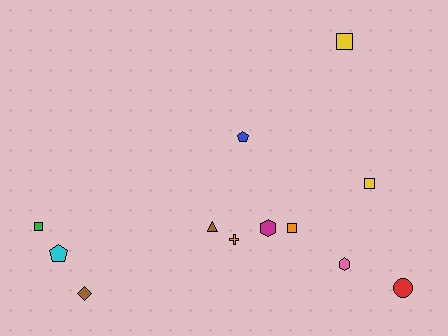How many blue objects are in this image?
There is 1 blue object.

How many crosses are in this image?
There is 1 cross.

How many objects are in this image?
There are 12 objects.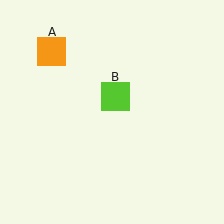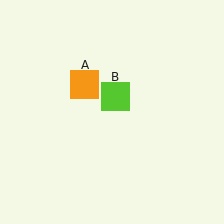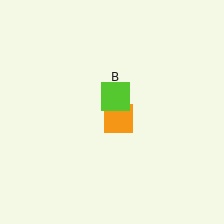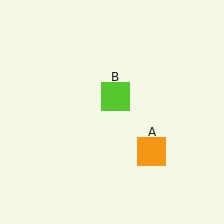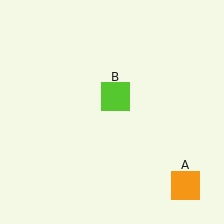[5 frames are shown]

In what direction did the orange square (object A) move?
The orange square (object A) moved down and to the right.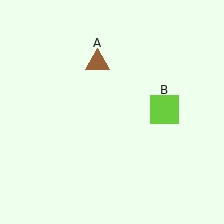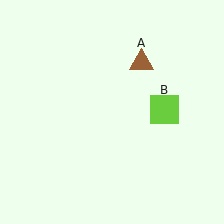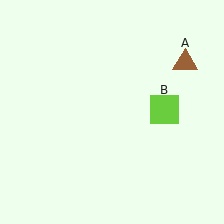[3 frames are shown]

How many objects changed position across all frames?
1 object changed position: brown triangle (object A).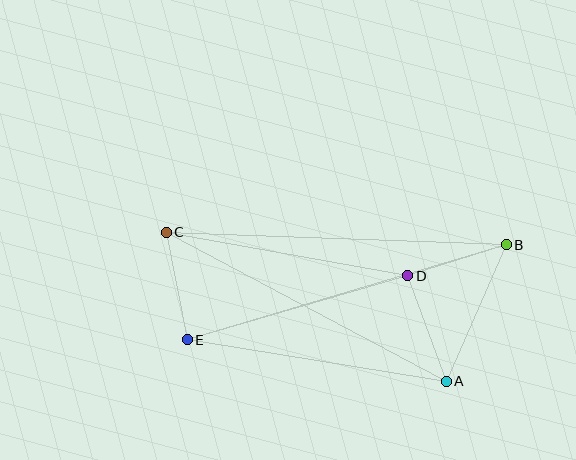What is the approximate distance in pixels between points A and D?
The distance between A and D is approximately 112 pixels.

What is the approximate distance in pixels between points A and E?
The distance between A and E is approximately 262 pixels.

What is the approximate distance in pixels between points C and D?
The distance between C and D is approximately 246 pixels.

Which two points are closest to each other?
Points B and D are closest to each other.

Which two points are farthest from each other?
Points B and C are farthest from each other.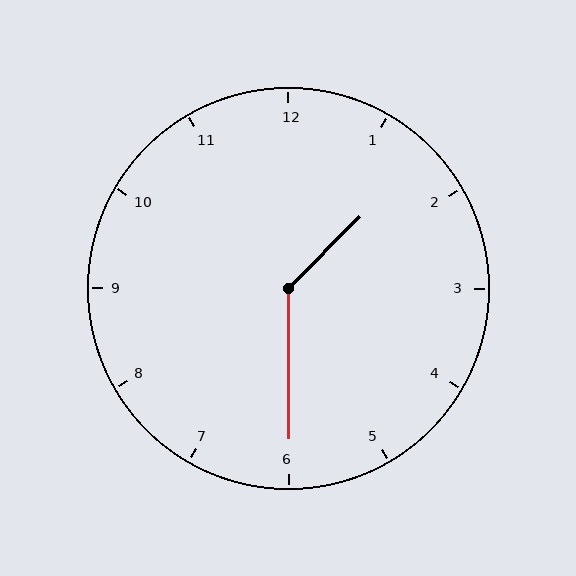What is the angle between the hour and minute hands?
Approximately 135 degrees.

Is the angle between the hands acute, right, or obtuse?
It is obtuse.